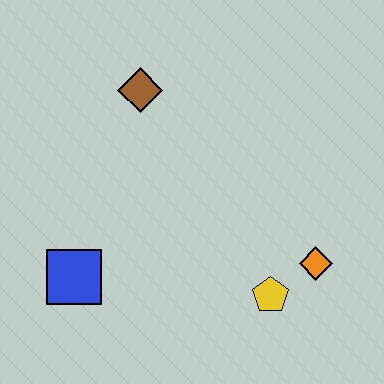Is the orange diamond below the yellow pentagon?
No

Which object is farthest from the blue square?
The orange diamond is farthest from the blue square.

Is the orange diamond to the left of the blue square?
No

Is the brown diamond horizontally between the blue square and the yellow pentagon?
Yes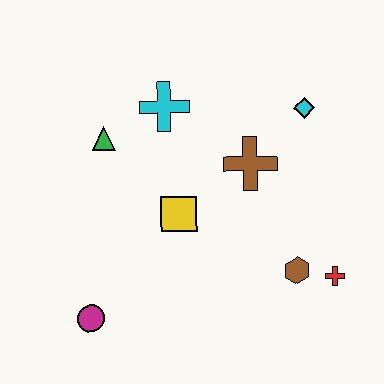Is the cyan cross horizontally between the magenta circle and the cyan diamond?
Yes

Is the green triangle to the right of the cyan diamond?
No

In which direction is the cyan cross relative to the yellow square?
The cyan cross is above the yellow square.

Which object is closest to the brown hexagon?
The red cross is closest to the brown hexagon.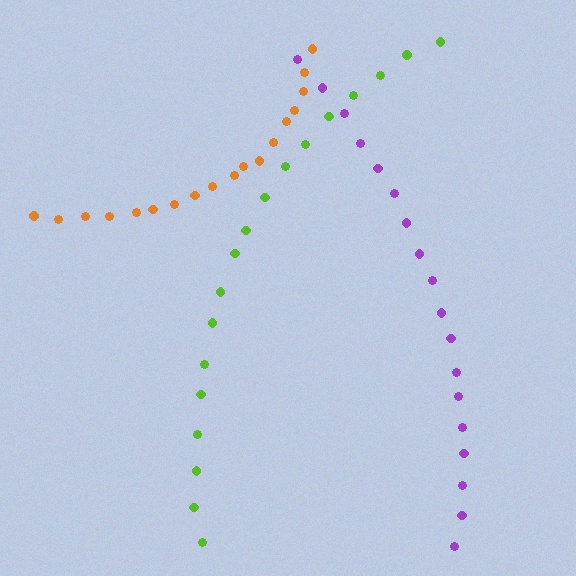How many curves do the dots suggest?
There are 3 distinct paths.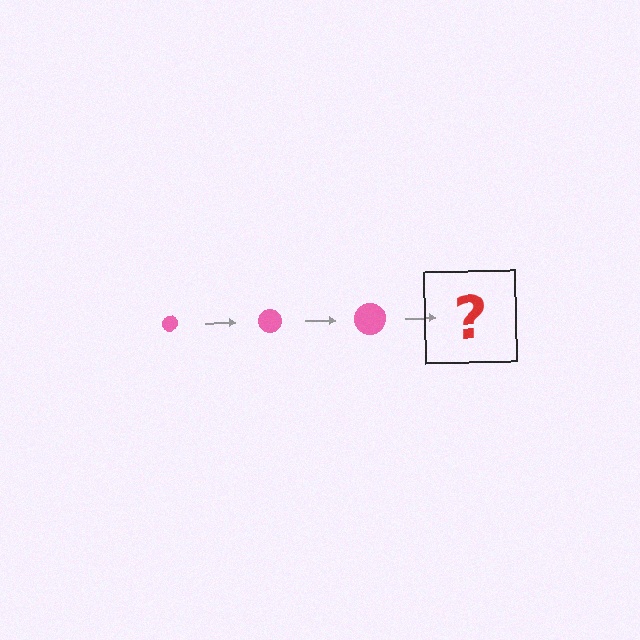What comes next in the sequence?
The next element should be a pink circle, larger than the previous one.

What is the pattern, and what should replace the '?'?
The pattern is that the circle gets progressively larger each step. The '?' should be a pink circle, larger than the previous one.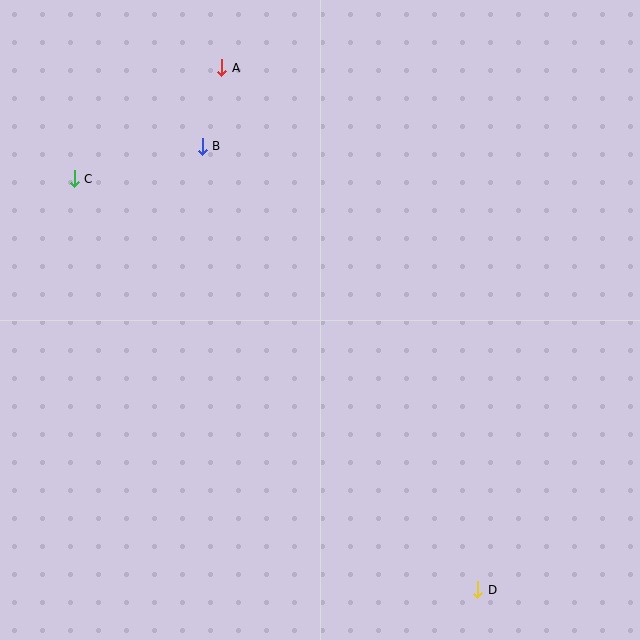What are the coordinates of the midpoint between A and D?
The midpoint between A and D is at (350, 329).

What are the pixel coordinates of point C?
Point C is at (74, 179).